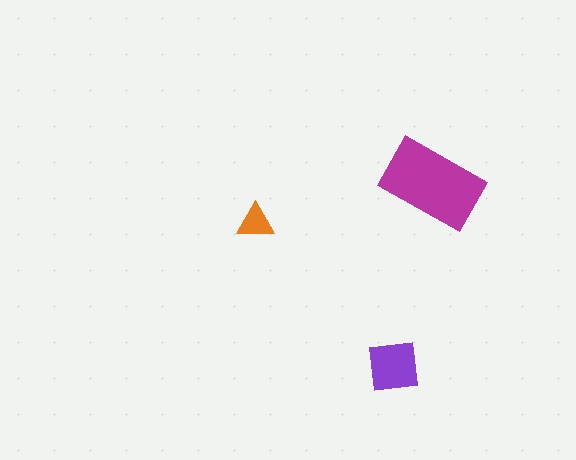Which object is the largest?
The magenta rectangle.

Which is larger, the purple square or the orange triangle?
The purple square.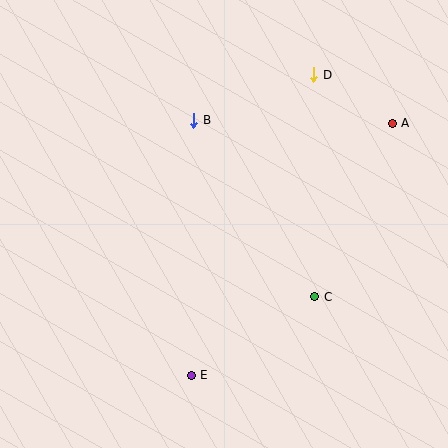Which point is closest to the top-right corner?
Point A is closest to the top-right corner.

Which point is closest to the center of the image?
Point B at (194, 120) is closest to the center.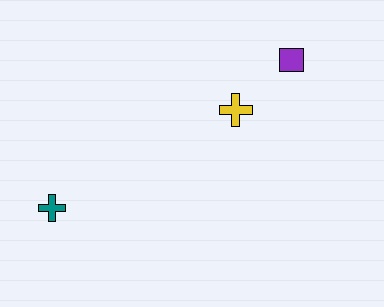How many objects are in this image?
There are 3 objects.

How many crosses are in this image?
There are 2 crosses.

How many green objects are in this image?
There are no green objects.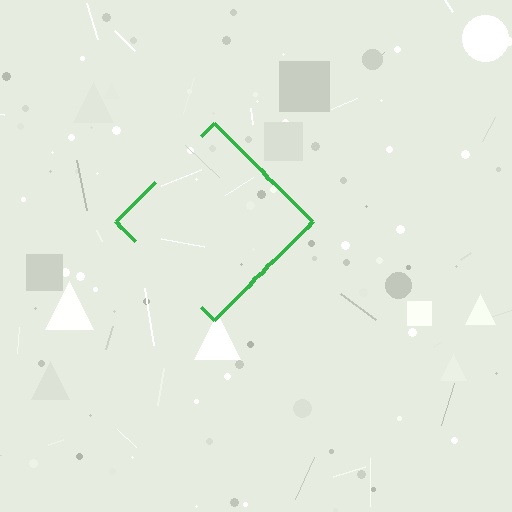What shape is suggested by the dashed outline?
The dashed outline suggests a diamond.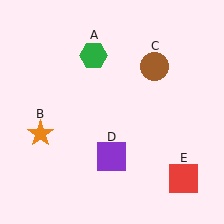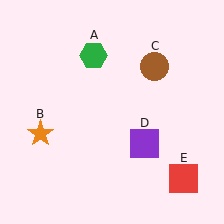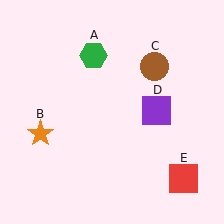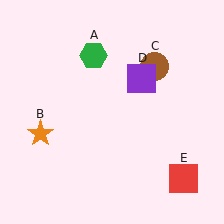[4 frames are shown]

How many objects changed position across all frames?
1 object changed position: purple square (object D).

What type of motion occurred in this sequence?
The purple square (object D) rotated counterclockwise around the center of the scene.